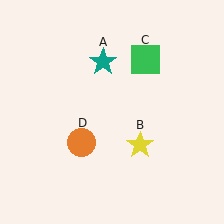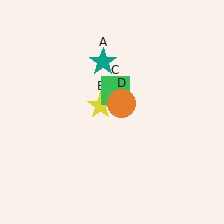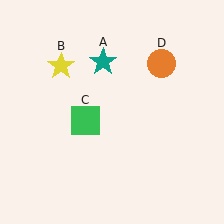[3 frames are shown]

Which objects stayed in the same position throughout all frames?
Teal star (object A) remained stationary.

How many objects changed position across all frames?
3 objects changed position: yellow star (object B), green square (object C), orange circle (object D).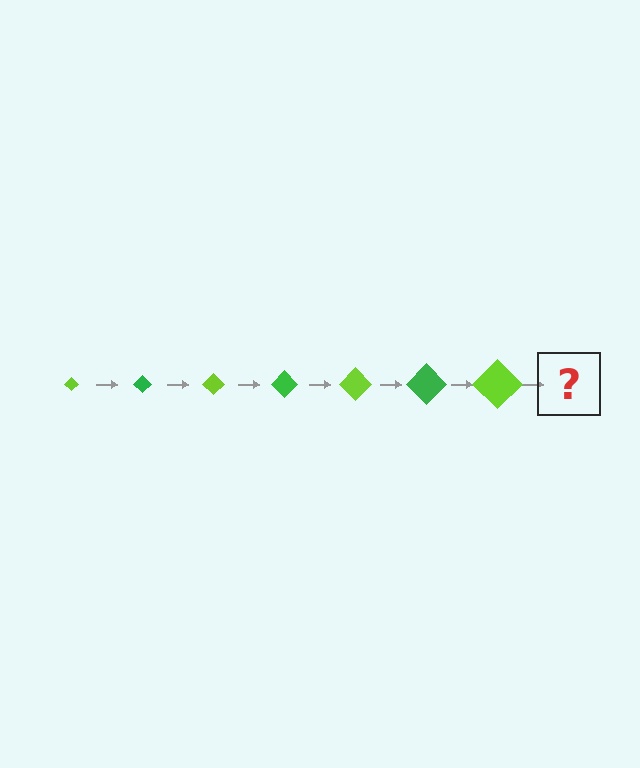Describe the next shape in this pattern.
It should be a green diamond, larger than the previous one.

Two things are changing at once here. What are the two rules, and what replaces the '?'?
The two rules are that the diamond grows larger each step and the color cycles through lime and green. The '?' should be a green diamond, larger than the previous one.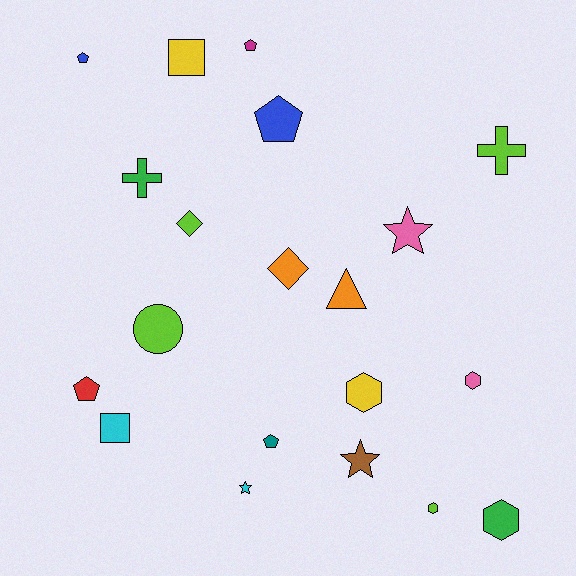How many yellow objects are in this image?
There are 2 yellow objects.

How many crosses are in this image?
There are 2 crosses.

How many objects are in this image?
There are 20 objects.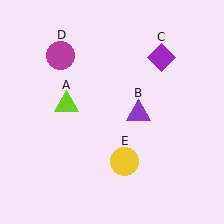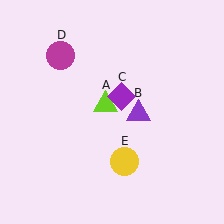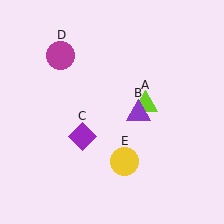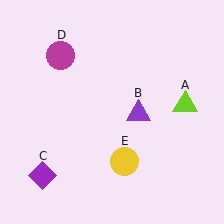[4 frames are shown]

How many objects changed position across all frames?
2 objects changed position: lime triangle (object A), purple diamond (object C).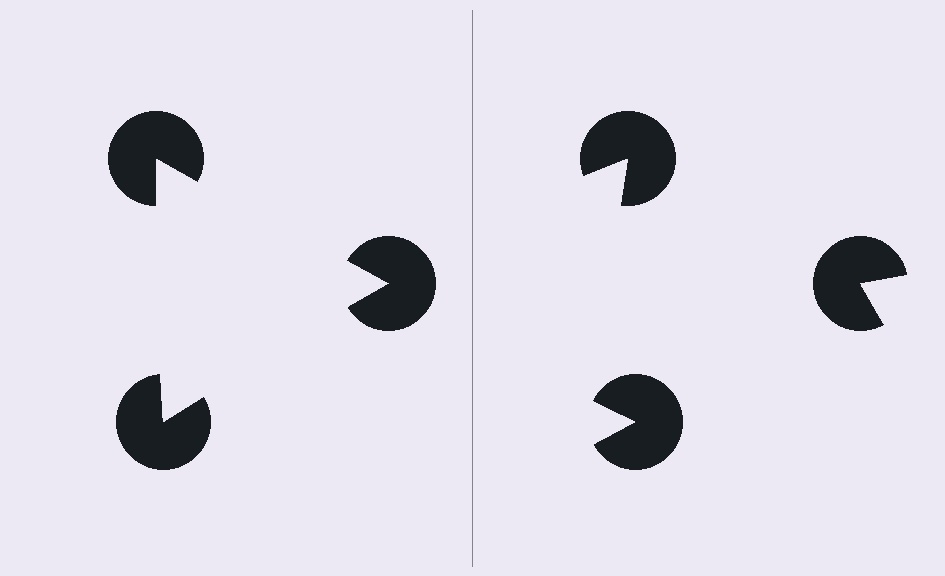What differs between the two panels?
The pac-man discs are positioned identically on both sides; only the wedge orientations differ. On the left they align to a triangle; on the right they are misaligned.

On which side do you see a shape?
An illusory triangle appears on the left side. On the right side the wedge cuts are rotated, so no coherent shape forms.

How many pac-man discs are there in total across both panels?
6 — 3 on each side.